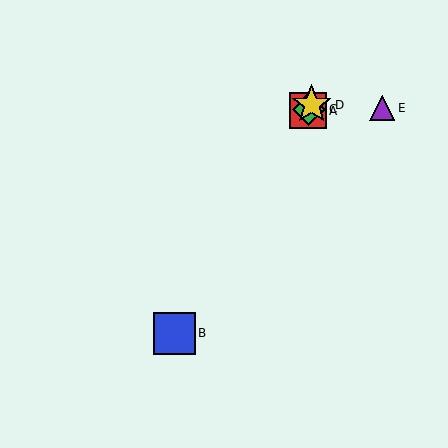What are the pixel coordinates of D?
Object D is at (312, 105).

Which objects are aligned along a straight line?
Objects A, B, C, D are aligned along a straight line.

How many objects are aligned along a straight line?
4 objects (A, B, C, D) are aligned along a straight line.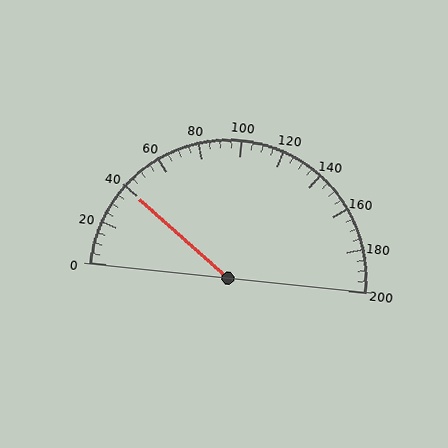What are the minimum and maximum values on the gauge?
The gauge ranges from 0 to 200.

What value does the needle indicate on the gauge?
The needle indicates approximately 40.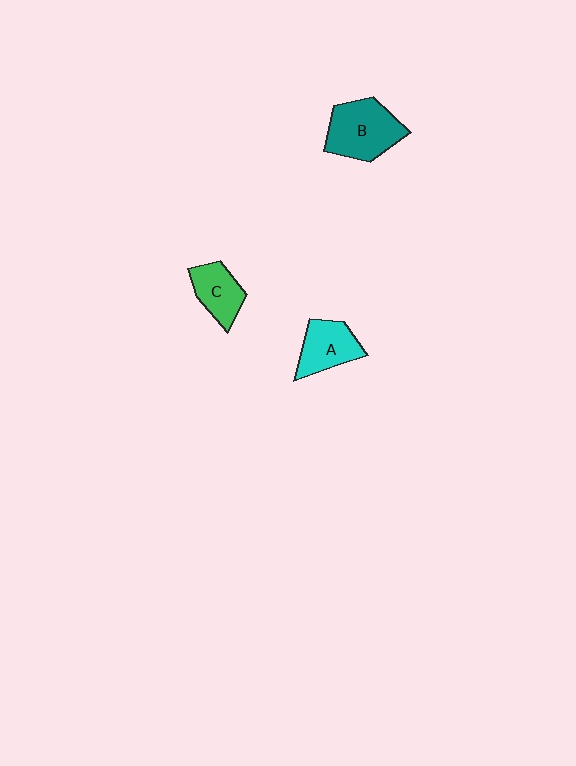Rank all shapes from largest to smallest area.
From largest to smallest: B (teal), A (cyan), C (green).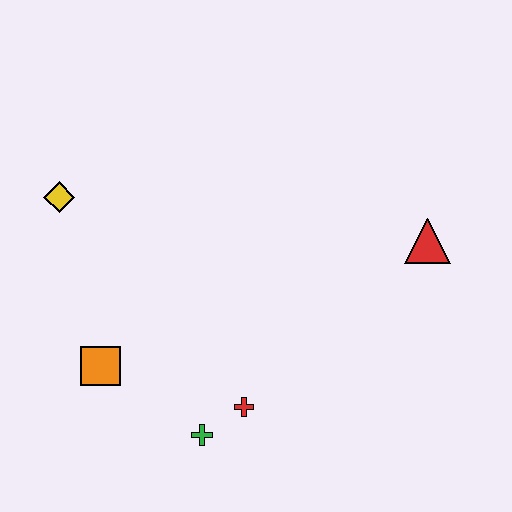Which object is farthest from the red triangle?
The yellow diamond is farthest from the red triangle.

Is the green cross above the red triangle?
No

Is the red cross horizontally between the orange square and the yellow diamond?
No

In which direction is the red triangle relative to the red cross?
The red triangle is to the right of the red cross.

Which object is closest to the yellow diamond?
The orange square is closest to the yellow diamond.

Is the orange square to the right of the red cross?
No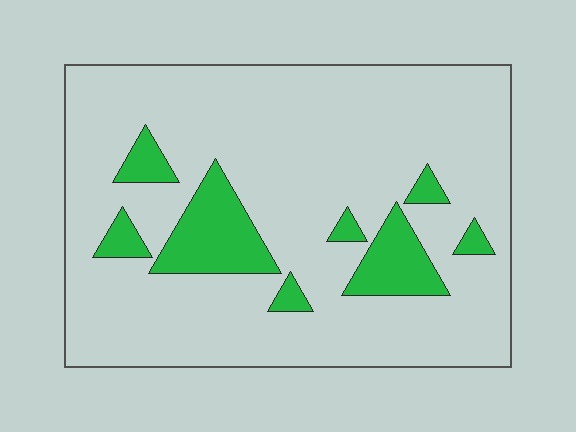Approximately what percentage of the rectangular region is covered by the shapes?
Approximately 15%.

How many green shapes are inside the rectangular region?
8.